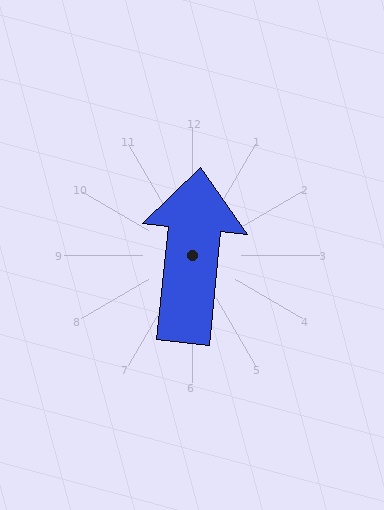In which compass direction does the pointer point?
North.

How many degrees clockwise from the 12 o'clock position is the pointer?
Approximately 6 degrees.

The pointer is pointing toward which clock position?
Roughly 12 o'clock.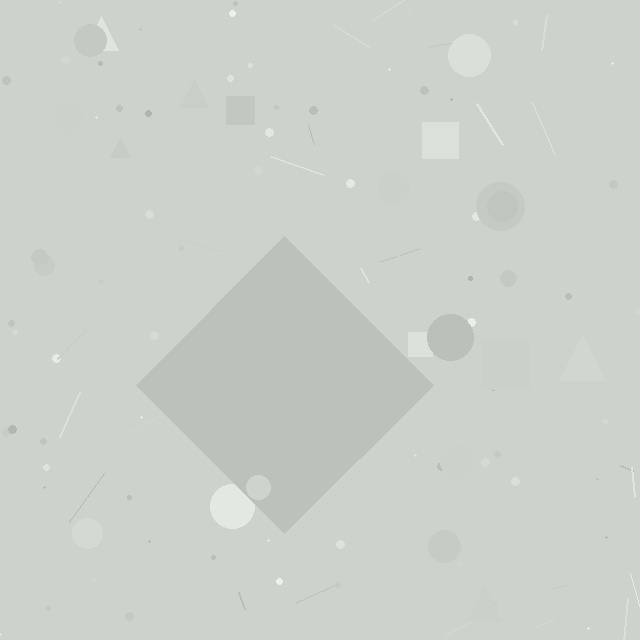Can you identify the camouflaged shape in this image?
The camouflaged shape is a diamond.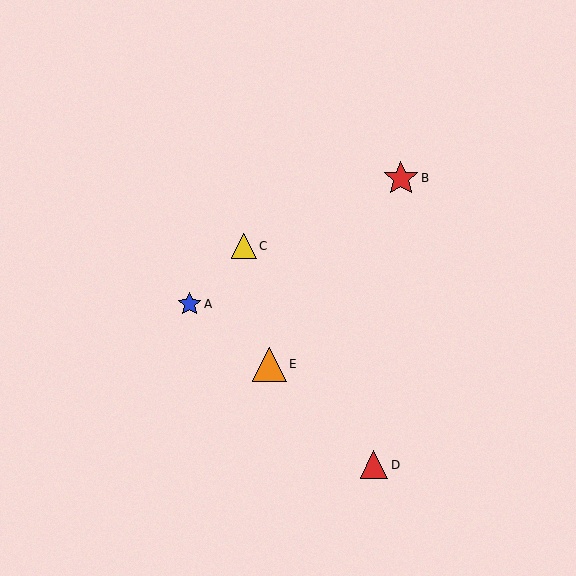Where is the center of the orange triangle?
The center of the orange triangle is at (269, 364).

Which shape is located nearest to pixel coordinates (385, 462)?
The red triangle (labeled D) at (374, 465) is nearest to that location.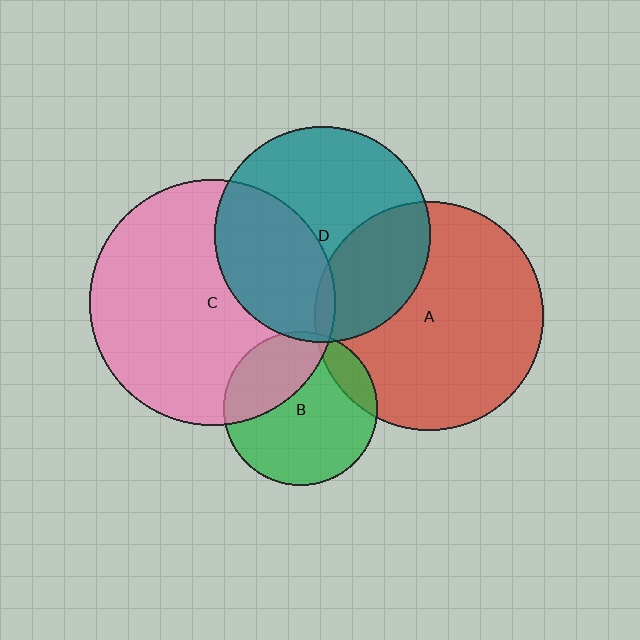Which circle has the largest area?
Circle C (pink).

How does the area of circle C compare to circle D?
Approximately 1.3 times.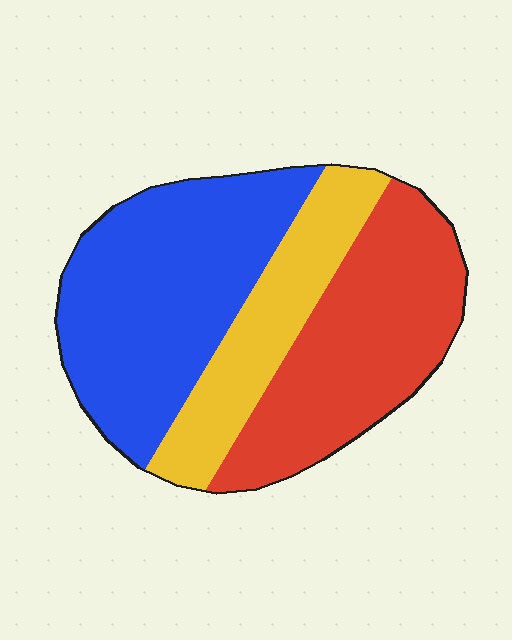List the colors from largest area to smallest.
From largest to smallest: blue, red, yellow.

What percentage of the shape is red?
Red takes up between a third and a half of the shape.